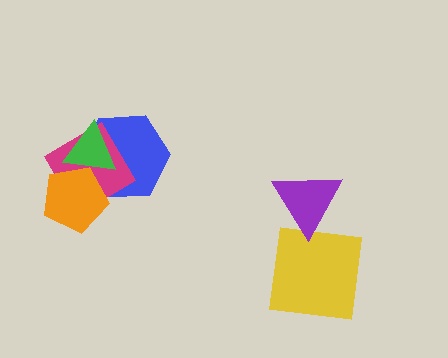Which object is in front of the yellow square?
The purple triangle is in front of the yellow square.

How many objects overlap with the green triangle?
3 objects overlap with the green triangle.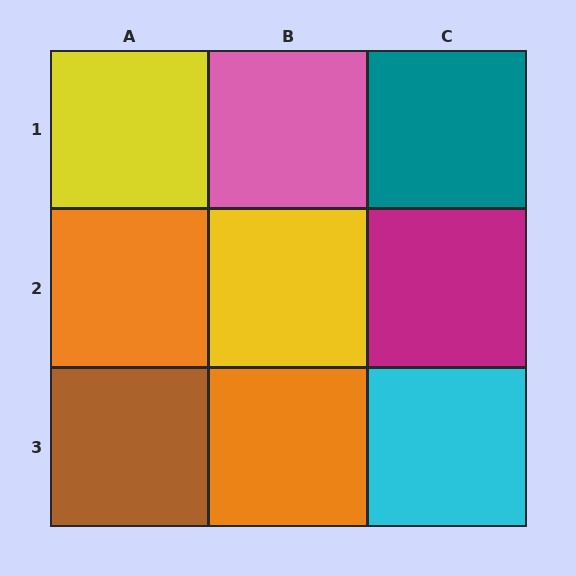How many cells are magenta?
1 cell is magenta.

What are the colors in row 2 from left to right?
Orange, yellow, magenta.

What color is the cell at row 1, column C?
Teal.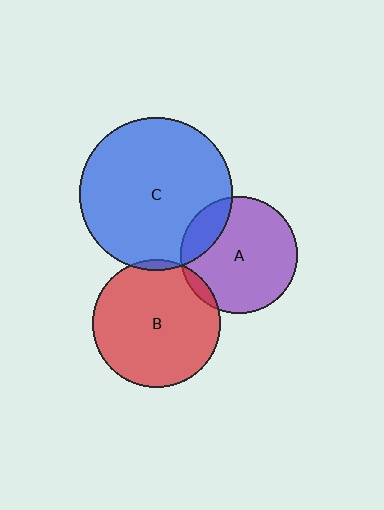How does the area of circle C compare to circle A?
Approximately 1.7 times.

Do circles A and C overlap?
Yes.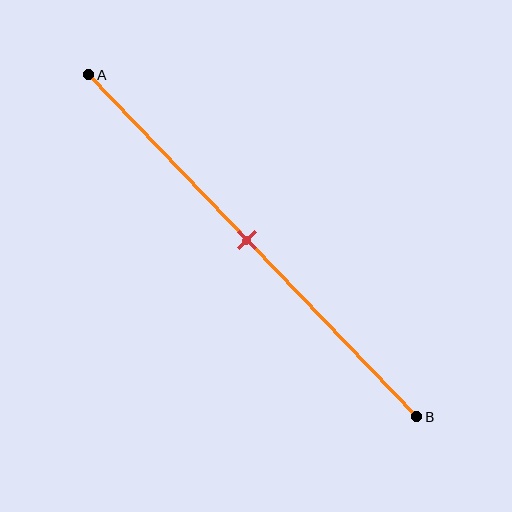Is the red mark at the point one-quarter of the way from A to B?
No, the mark is at about 50% from A, not at the 25% one-quarter point.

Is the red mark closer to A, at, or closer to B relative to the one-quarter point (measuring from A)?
The red mark is closer to point B than the one-quarter point of segment AB.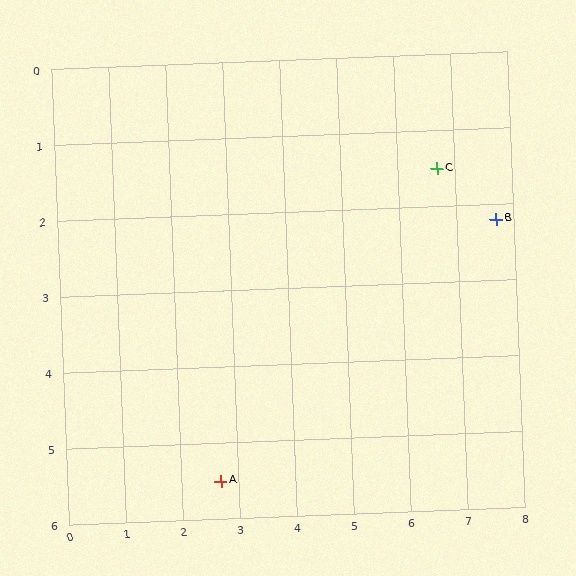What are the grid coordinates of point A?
Point A is at approximately (2.7, 5.5).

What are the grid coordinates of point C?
Point C is at approximately (6.7, 1.5).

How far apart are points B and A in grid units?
Points B and A are about 6.0 grid units apart.